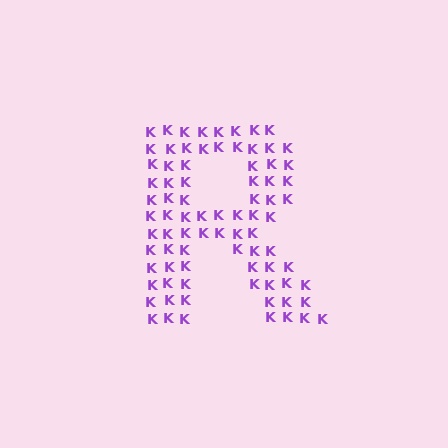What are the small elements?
The small elements are letter K's.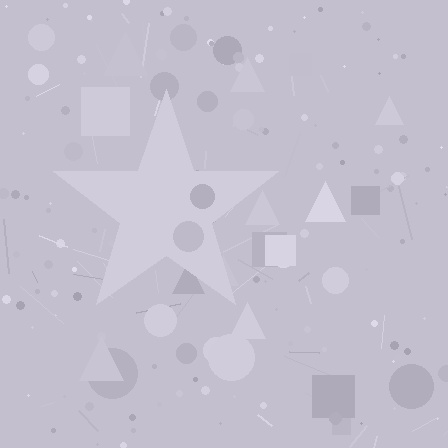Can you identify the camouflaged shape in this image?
The camouflaged shape is a star.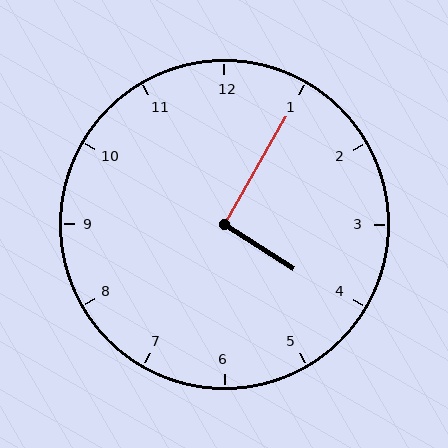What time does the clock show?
4:05.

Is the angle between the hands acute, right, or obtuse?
It is right.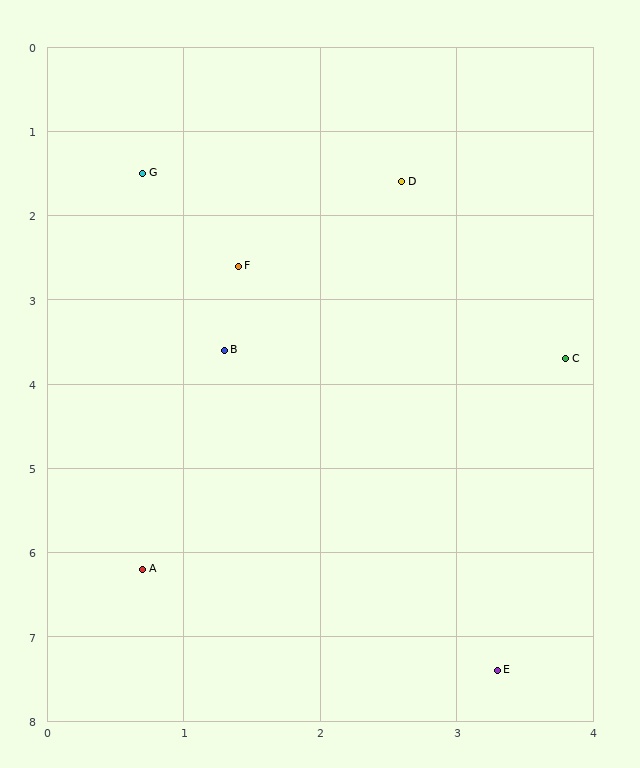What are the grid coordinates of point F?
Point F is at approximately (1.4, 2.6).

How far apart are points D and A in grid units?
Points D and A are about 5.0 grid units apart.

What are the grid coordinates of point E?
Point E is at approximately (3.3, 7.4).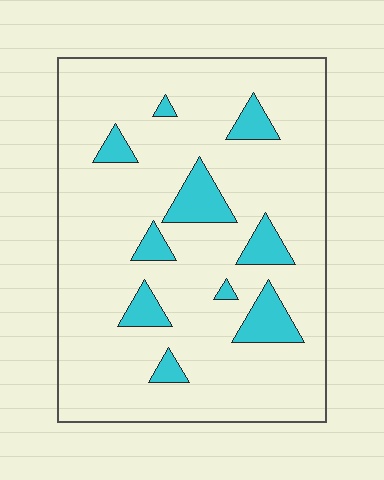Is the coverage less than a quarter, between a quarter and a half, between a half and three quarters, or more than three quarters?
Less than a quarter.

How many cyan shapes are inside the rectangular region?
10.